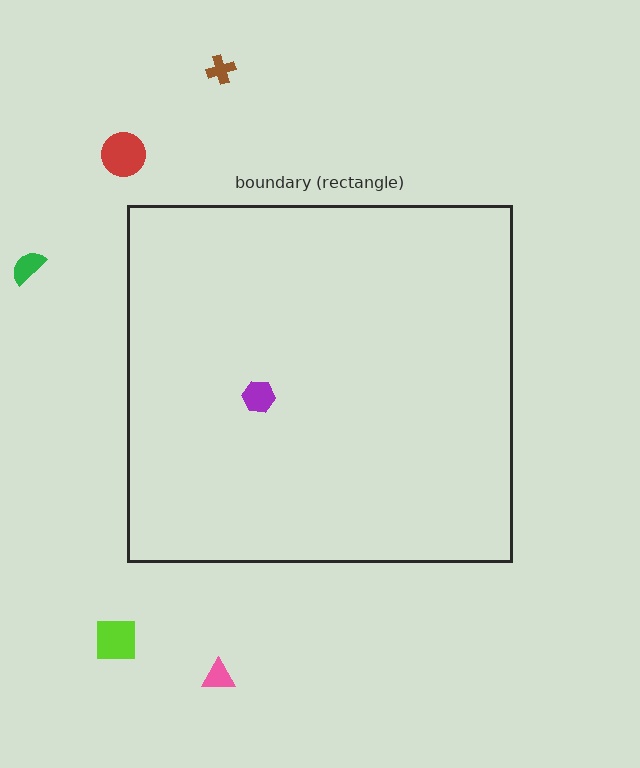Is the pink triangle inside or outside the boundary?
Outside.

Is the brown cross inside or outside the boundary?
Outside.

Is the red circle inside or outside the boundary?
Outside.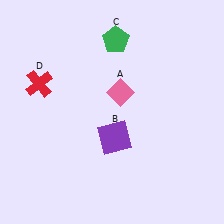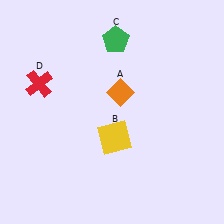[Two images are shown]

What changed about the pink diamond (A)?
In Image 1, A is pink. In Image 2, it changed to orange.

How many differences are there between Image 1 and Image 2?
There are 2 differences between the two images.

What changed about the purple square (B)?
In Image 1, B is purple. In Image 2, it changed to yellow.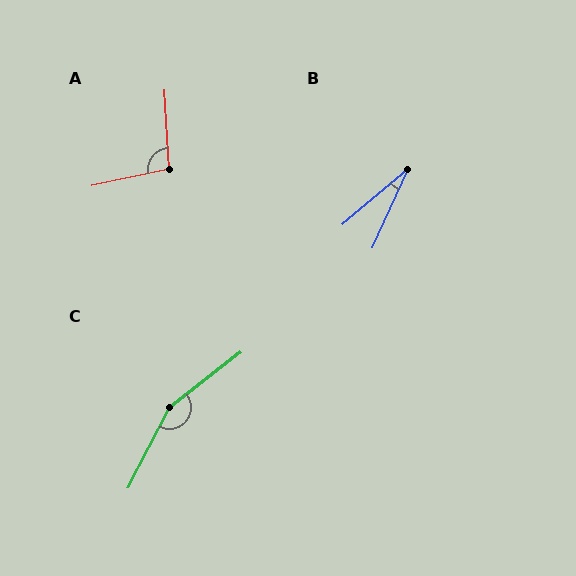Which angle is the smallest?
B, at approximately 25 degrees.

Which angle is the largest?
C, at approximately 155 degrees.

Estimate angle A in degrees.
Approximately 99 degrees.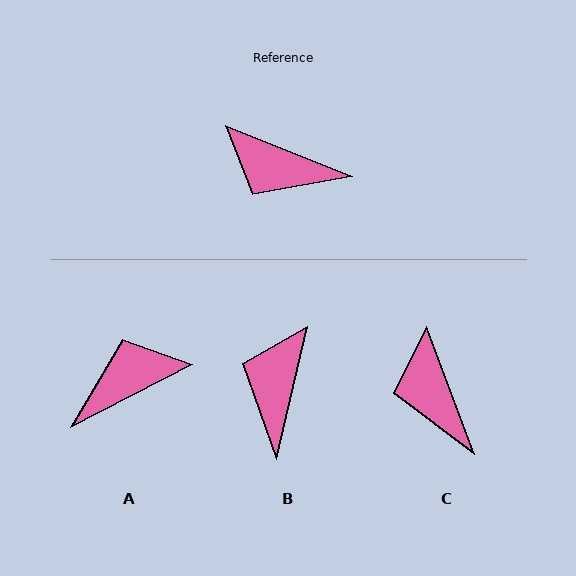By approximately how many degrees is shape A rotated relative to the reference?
Approximately 131 degrees clockwise.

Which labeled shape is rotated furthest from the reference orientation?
A, about 131 degrees away.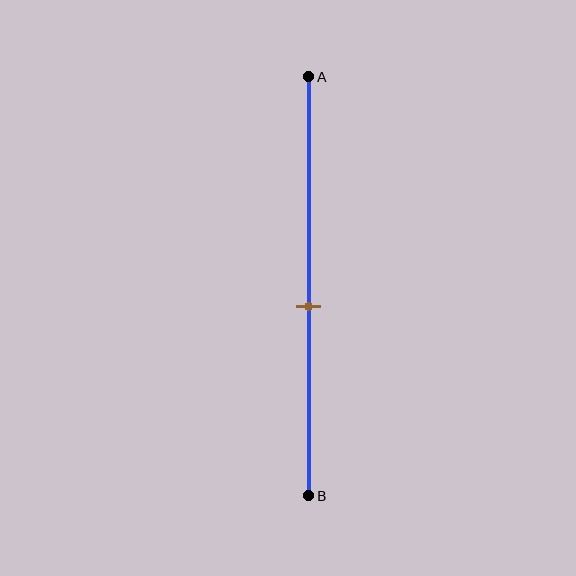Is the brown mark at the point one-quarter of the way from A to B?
No, the mark is at about 55% from A, not at the 25% one-quarter point.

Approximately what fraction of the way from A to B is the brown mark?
The brown mark is approximately 55% of the way from A to B.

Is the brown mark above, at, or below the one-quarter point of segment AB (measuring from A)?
The brown mark is below the one-quarter point of segment AB.